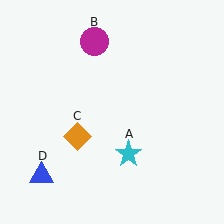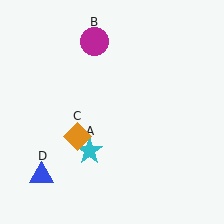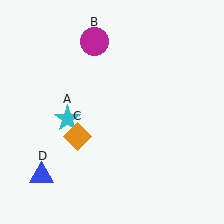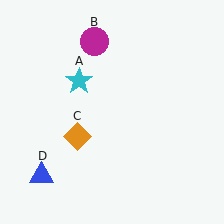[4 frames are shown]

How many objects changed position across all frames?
1 object changed position: cyan star (object A).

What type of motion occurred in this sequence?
The cyan star (object A) rotated clockwise around the center of the scene.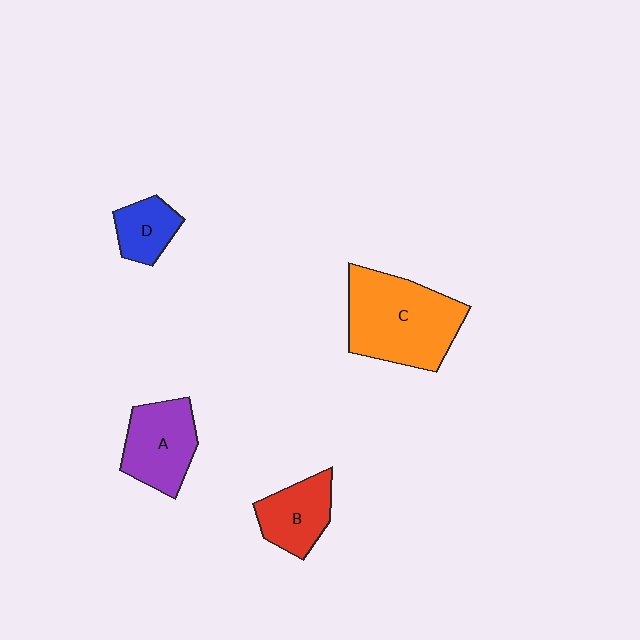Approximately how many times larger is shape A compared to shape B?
Approximately 1.2 times.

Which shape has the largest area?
Shape C (orange).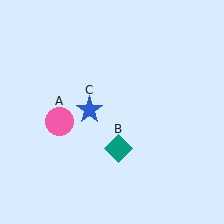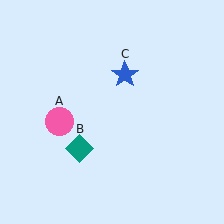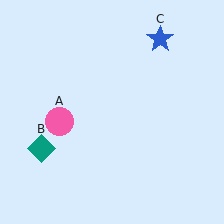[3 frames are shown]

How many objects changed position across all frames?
2 objects changed position: teal diamond (object B), blue star (object C).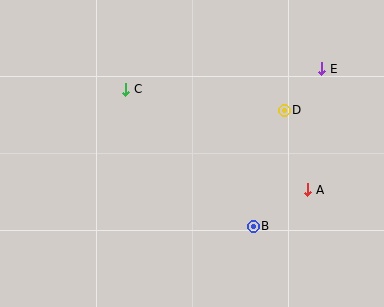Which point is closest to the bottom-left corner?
Point C is closest to the bottom-left corner.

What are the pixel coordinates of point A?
Point A is at (308, 190).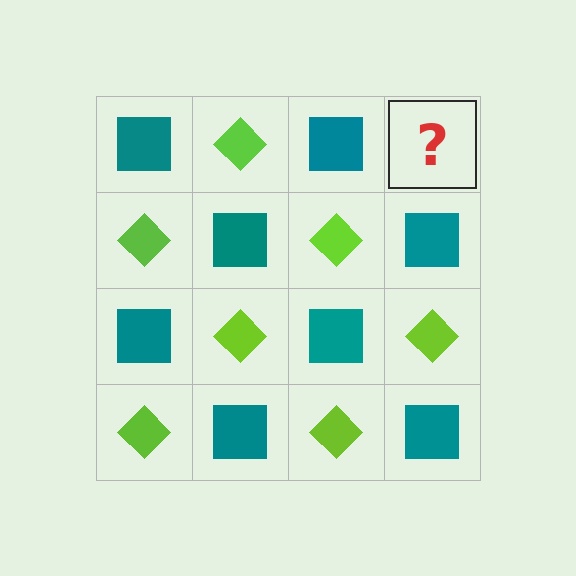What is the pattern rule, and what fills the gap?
The rule is that it alternates teal square and lime diamond in a checkerboard pattern. The gap should be filled with a lime diamond.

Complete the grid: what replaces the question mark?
The question mark should be replaced with a lime diamond.